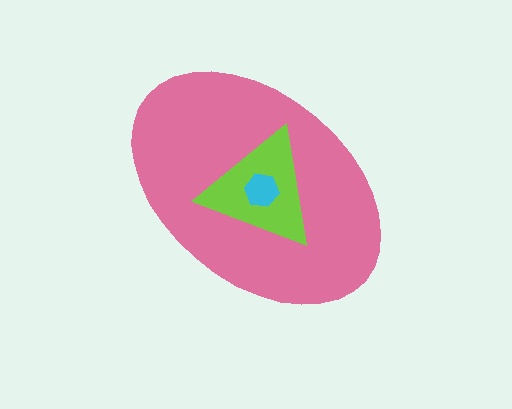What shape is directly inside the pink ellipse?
The lime triangle.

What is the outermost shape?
The pink ellipse.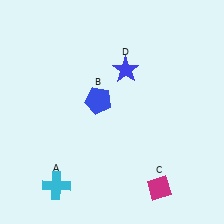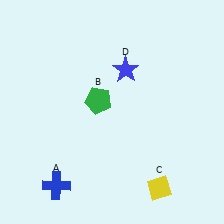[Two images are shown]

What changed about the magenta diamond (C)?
In Image 1, C is magenta. In Image 2, it changed to yellow.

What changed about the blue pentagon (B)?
In Image 1, B is blue. In Image 2, it changed to green.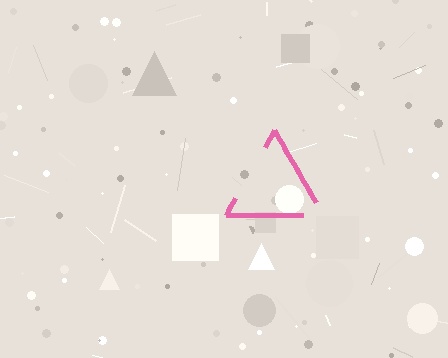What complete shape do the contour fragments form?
The contour fragments form a triangle.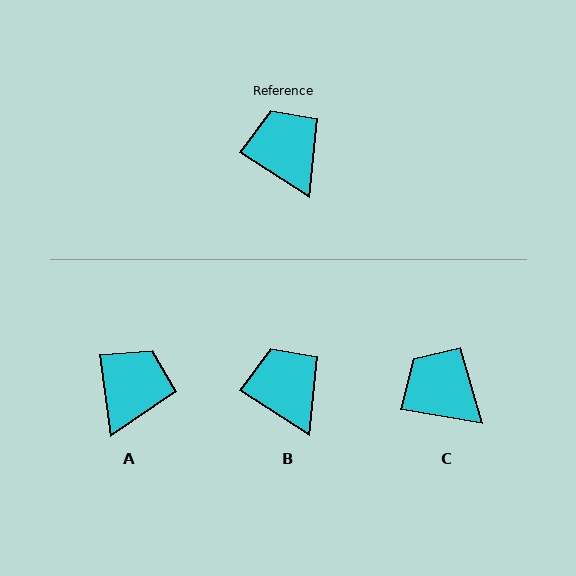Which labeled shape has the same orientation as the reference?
B.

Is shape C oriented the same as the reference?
No, it is off by about 22 degrees.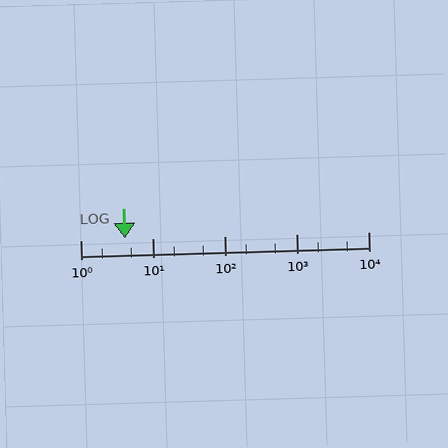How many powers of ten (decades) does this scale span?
The scale spans 4 decades, from 1 to 10000.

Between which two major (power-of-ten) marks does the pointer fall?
The pointer is between 1 and 10.